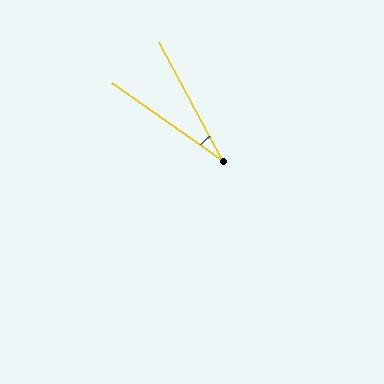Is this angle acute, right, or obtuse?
It is acute.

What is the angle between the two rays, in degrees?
Approximately 27 degrees.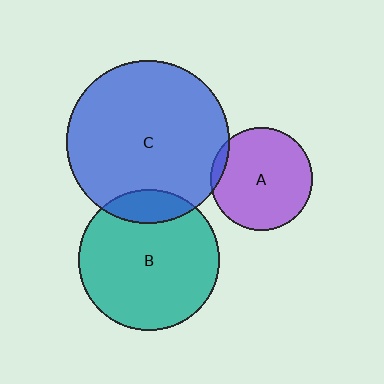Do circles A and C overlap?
Yes.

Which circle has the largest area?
Circle C (blue).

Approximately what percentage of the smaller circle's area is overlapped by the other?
Approximately 5%.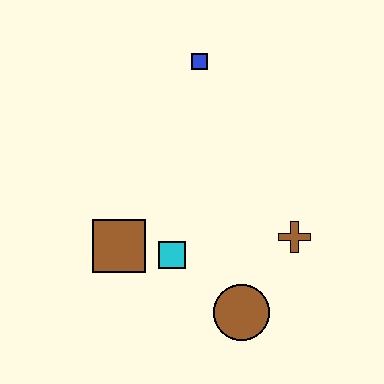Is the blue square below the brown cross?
No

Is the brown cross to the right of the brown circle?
Yes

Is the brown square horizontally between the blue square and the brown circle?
No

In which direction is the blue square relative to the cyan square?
The blue square is above the cyan square.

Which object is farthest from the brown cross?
The blue square is farthest from the brown cross.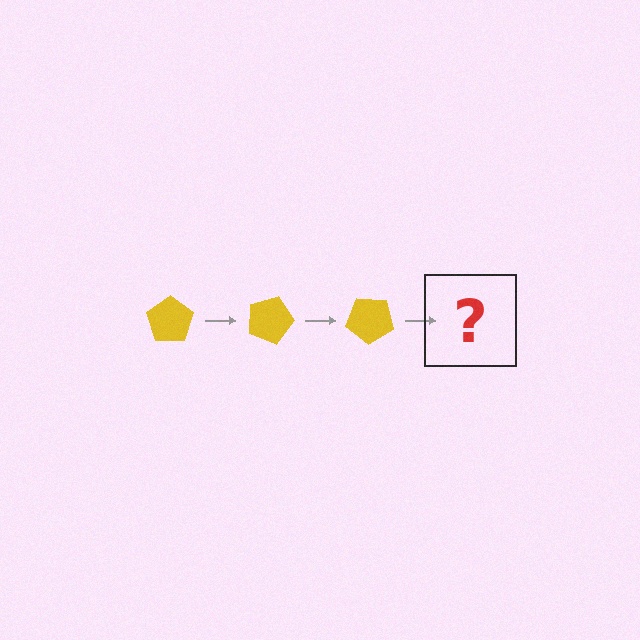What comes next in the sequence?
The next element should be a yellow pentagon rotated 60 degrees.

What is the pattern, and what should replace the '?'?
The pattern is that the pentagon rotates 20 degrees each step. The '?' should be a yellow pentagon rotated 60 degrees.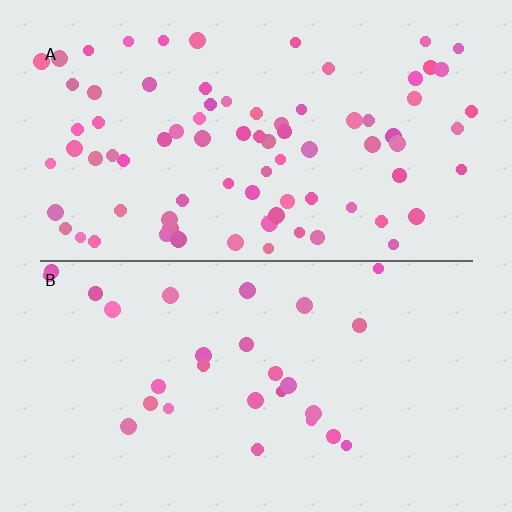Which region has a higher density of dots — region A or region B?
A (the top).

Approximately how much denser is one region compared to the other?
Approximately 2.8× — region A over region B.